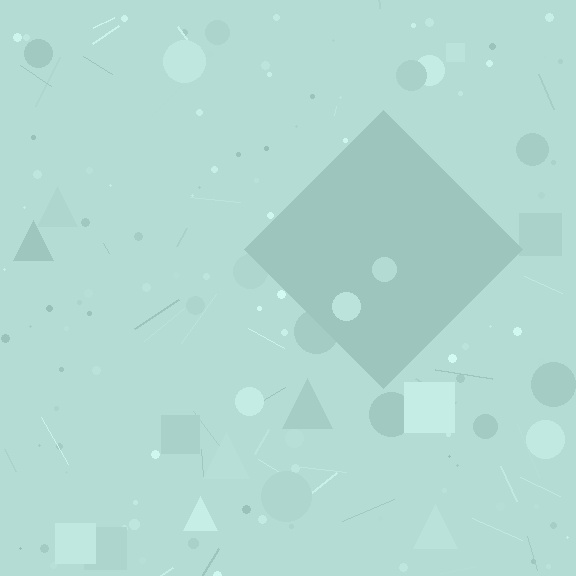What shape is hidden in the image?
A diamond is hidden in the image.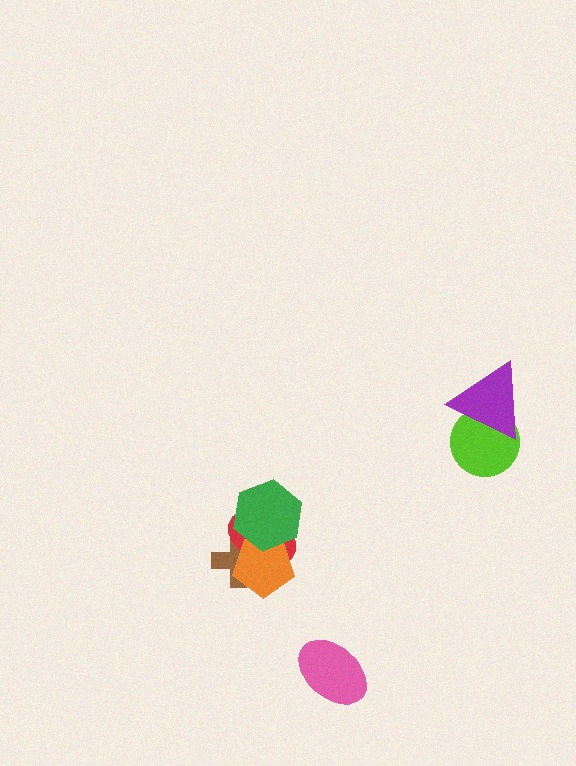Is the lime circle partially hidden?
Yes, it is partially covered by another shape.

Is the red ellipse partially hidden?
Yes, it is partially covered by another shape.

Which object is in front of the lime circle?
The purple triangle is in front of the lime circle.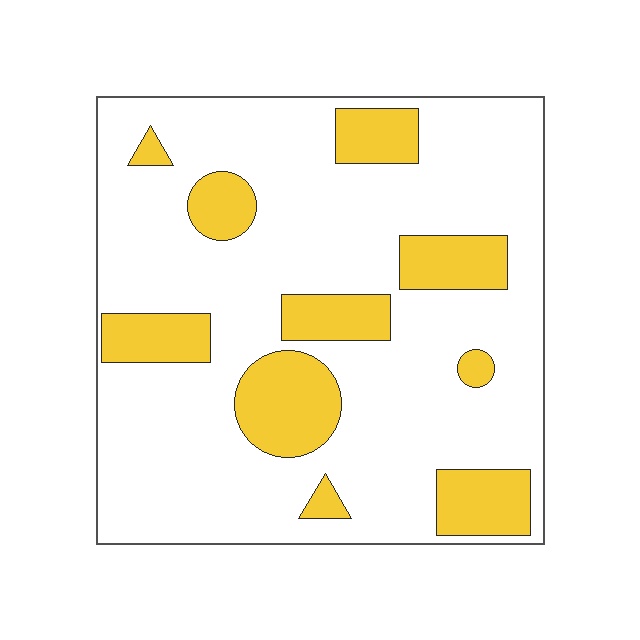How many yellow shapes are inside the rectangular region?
10.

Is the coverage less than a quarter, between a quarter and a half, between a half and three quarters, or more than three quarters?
Less than a quarter.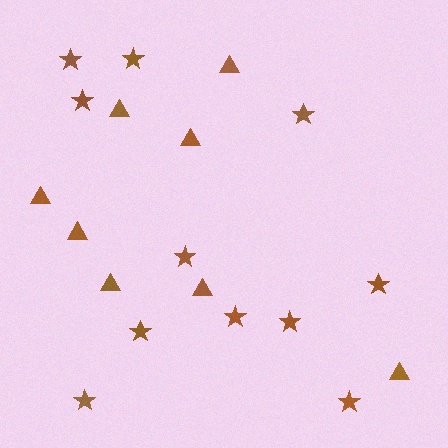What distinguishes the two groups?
There are 2 groups: one group of stars (11) and one group of triangles (8).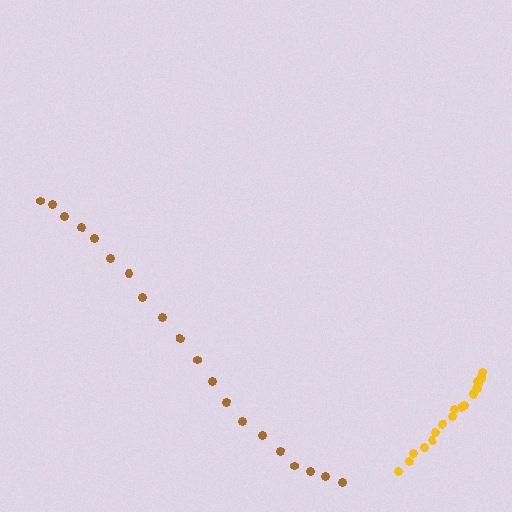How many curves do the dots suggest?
There are 2 distinct paths.